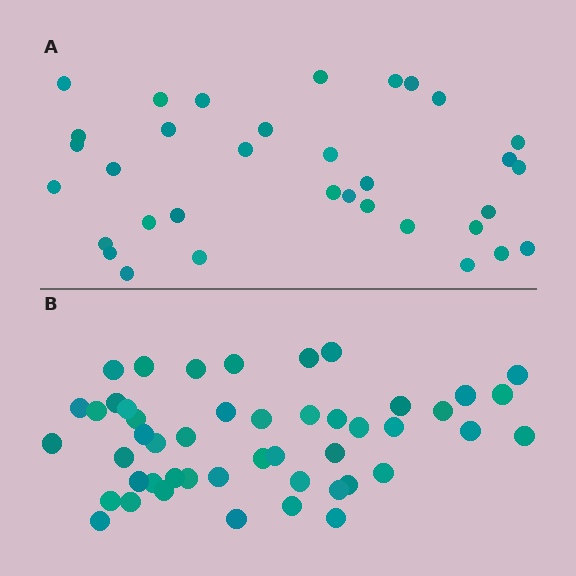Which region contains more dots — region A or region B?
Region B (the bottom region) has more dots.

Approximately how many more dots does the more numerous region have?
Region B has approximately 15 more dots than region A.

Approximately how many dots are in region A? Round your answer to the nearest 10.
About 30 dots. (The exact count is 34, which rounds to 30.)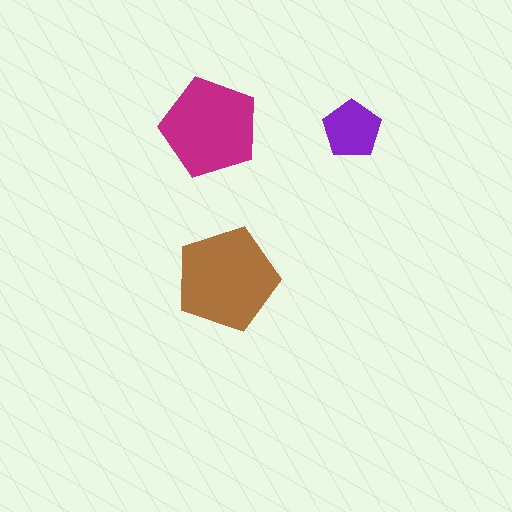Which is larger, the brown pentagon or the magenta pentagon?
The brown one.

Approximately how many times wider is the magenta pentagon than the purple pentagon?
About 1.5 times wider.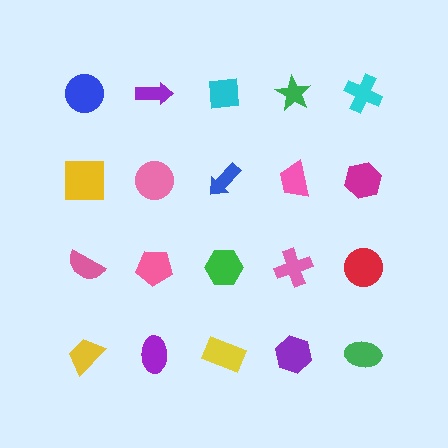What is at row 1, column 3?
A cyan square.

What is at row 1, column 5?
A cyan cross.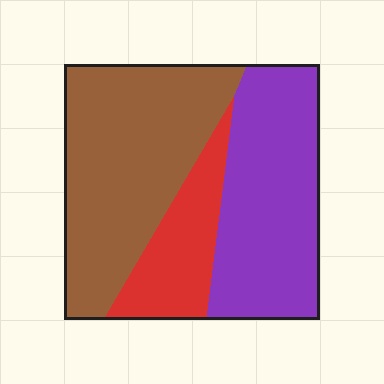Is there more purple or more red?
Purple.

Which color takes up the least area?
Red, at roughly 20%.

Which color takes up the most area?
Brown, at roughly 45%.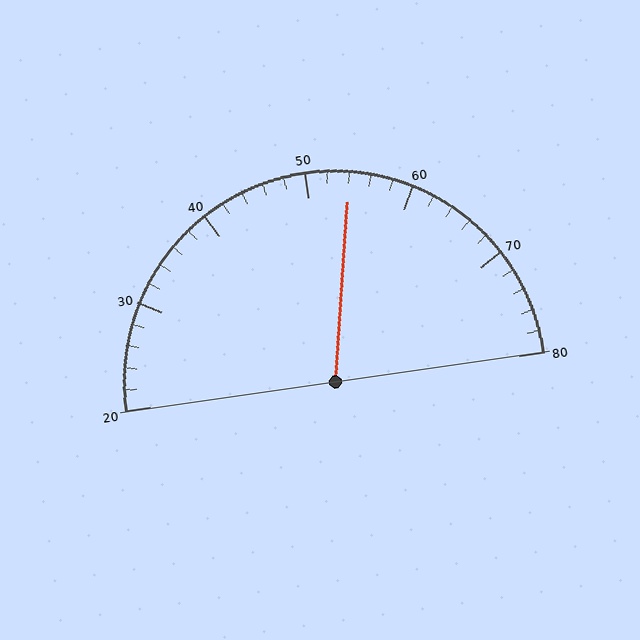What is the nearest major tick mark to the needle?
The nearest major tick mark is 50.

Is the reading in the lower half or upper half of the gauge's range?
The reading is in the upper half of the range (20 to 80).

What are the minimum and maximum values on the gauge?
The gauge ranges from 20 to 80.